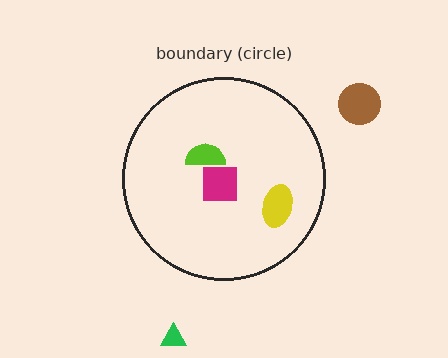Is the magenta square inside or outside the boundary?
Inside.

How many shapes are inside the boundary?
3 inside, 2 outside.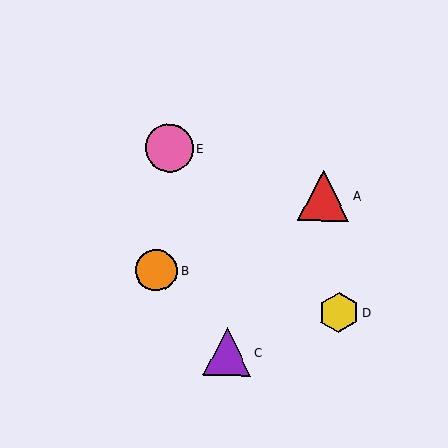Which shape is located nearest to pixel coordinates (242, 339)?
The purple triangle (labeled C) at (227, 352) is nearest to that location.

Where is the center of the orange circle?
The center of the orange circle is at (157, 270).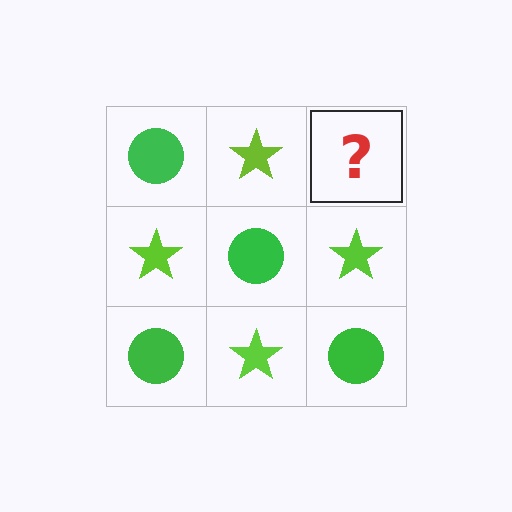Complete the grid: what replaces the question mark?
The question mark should be replaced with a green circle.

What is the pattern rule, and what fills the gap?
The rule is that it alternates green circle and lime star in a checkerboard pattern. The gap should be filled with a green circle.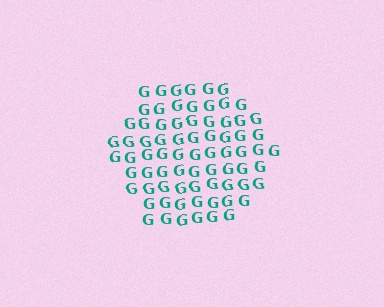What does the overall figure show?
The overall figure shows a hexagon.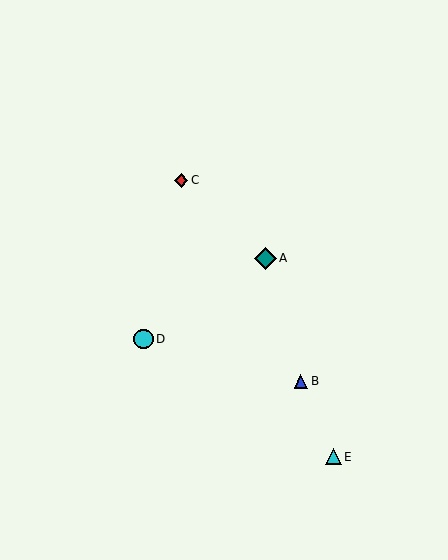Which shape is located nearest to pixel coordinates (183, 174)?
The red diamond (labeled C) at (181, 180) is nearest to that location.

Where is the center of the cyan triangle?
The center of the cyan triangle is at (333, 457).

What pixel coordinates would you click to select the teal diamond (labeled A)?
Click at (265, 258) to select the teal diamond A.